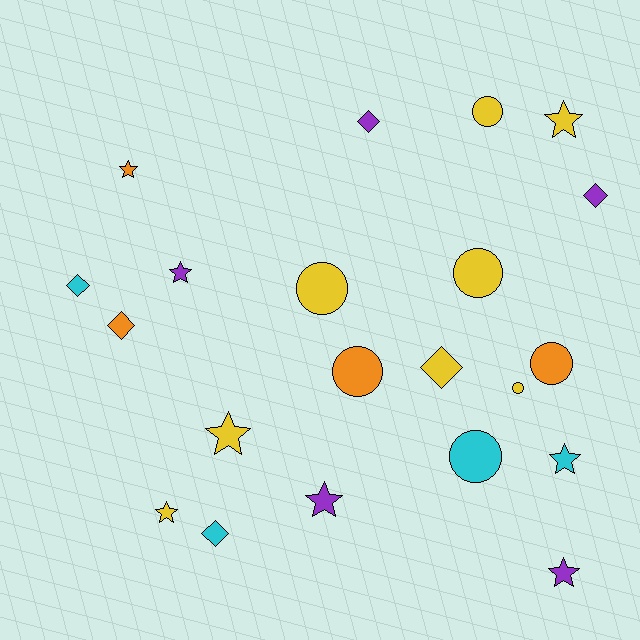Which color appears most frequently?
Yellow, with 8 objects.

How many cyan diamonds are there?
There are 2 cyan diamonds.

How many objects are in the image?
There are 21 objects.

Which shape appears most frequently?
Star, with 8 objects.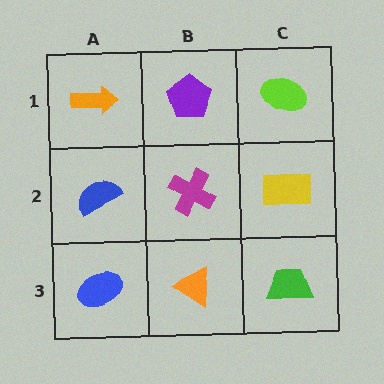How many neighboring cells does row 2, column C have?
3.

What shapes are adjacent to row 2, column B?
A purple pentagon (row 1, column B), an orange triangle (row 3, column B), a blue semicircle (row 2, column A), a yellow rectangle (row 2, column C).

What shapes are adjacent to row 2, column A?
An orange arrow (row 1, column A), a blue ellipse (row 3, column A), a magenta cross (row 2, column B).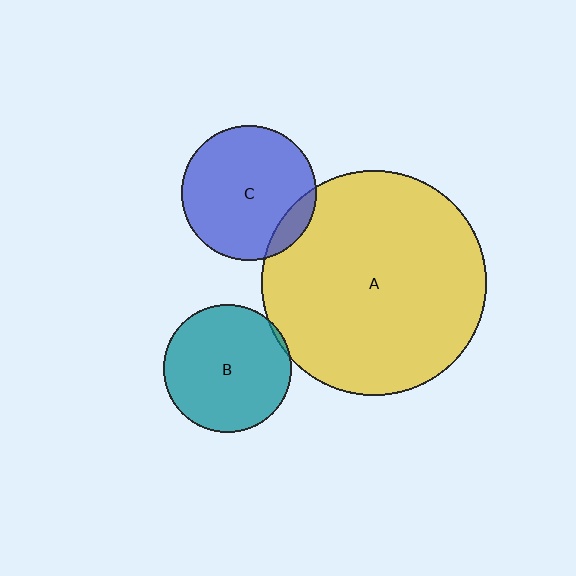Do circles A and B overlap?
Yes.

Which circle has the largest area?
Circle A (yellow).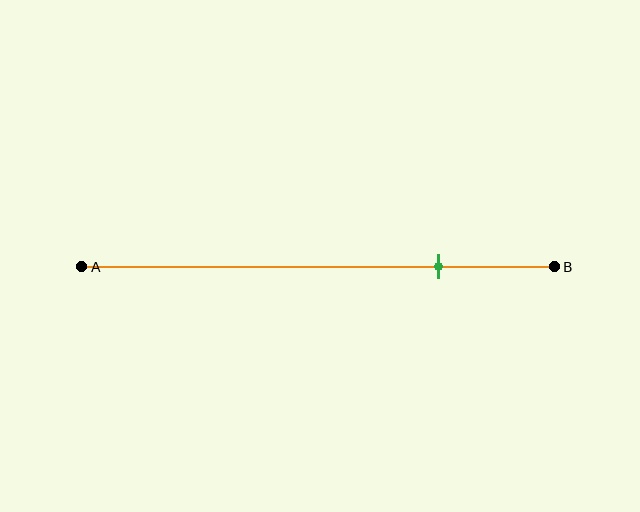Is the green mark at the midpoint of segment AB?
No, the mark is at about 75% from A, not at the 50% midpoint.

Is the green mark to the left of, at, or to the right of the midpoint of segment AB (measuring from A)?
The green mark is to the right of the midpoint of segment AB.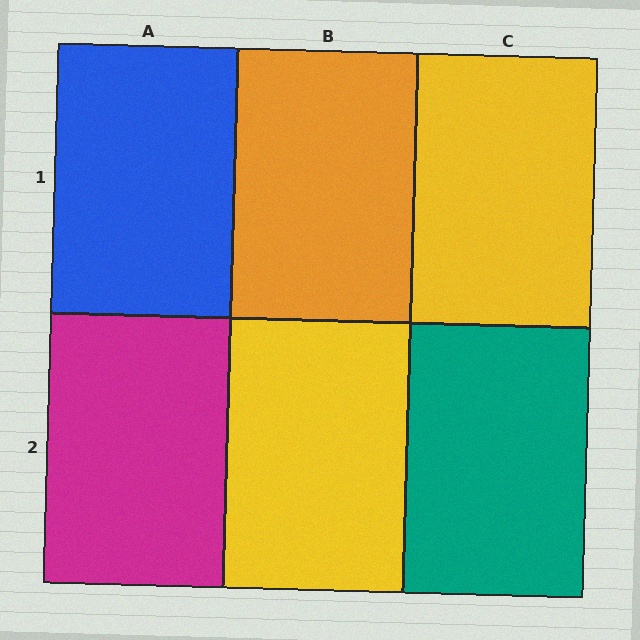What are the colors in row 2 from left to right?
Magenta, yellow, teal.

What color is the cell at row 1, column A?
Blue.